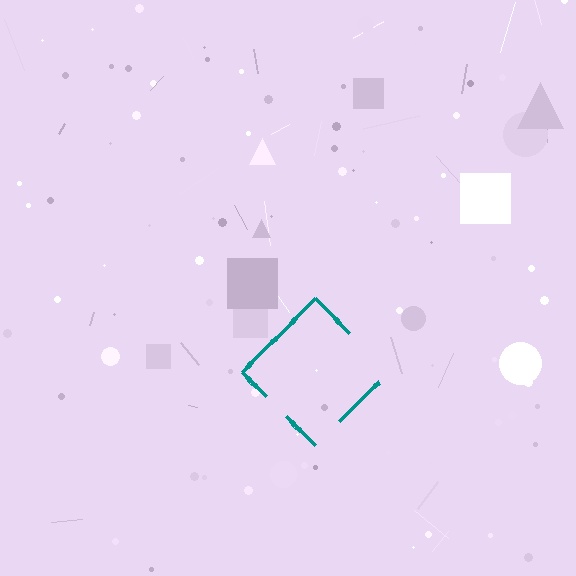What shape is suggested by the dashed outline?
The dashed outline suggests a diamond.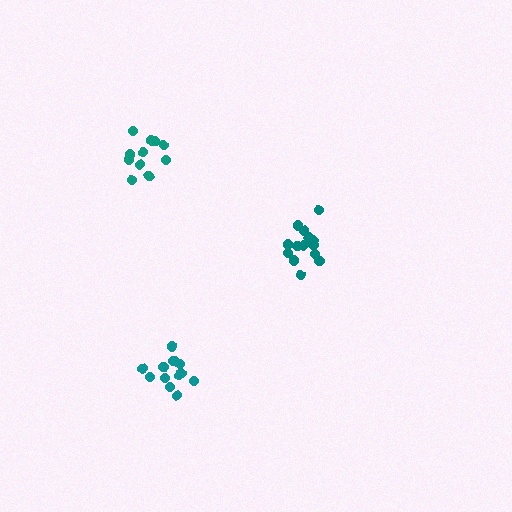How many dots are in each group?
Group 1: 16 dots, Group 2: 11 dots, Group 3: 12 dots (39 total).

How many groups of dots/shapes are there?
There are 3 groups.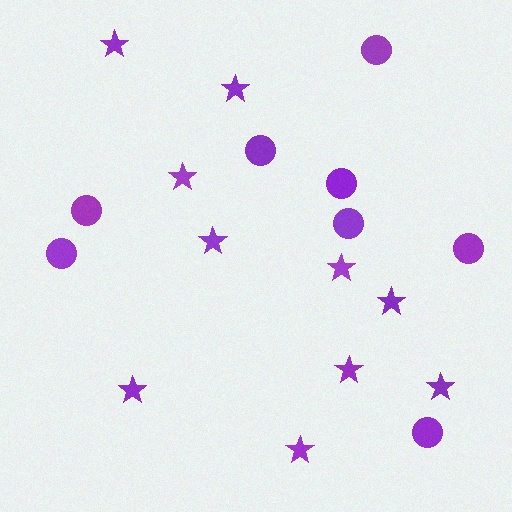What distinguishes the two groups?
There are 2 groups: one group of stars (10) and one group of circles (8).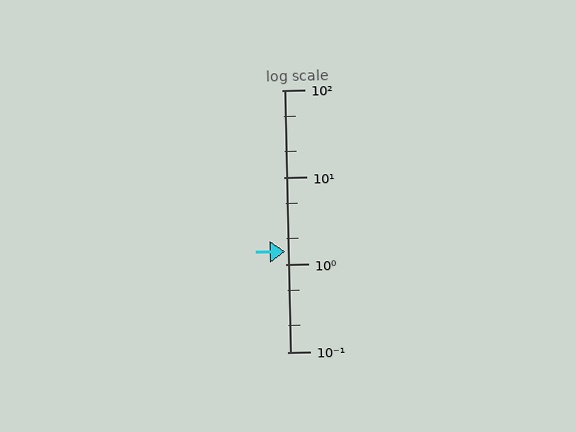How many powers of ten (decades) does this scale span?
The scale spans 3 decades, from 0.1 to 100.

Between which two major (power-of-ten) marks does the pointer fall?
The pointer is between 1 and 10.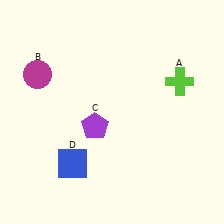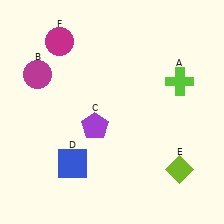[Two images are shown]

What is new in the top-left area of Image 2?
A magenta circle (F) was added in the top-left area of Image 2.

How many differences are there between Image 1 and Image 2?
There are 2 differences between the two images.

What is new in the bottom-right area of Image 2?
A lime diamond (E) was added in the bottom-right area of Image 2.